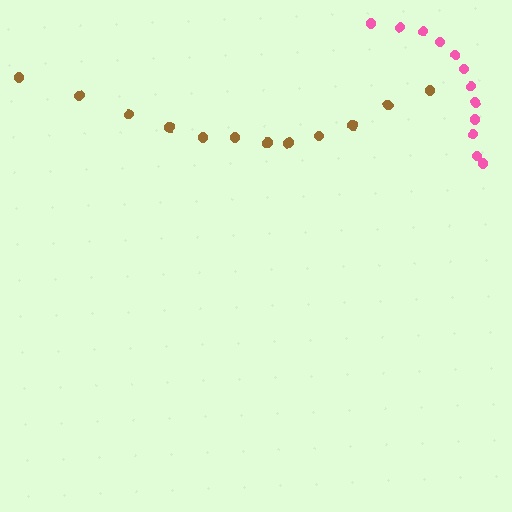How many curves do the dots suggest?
There are 2 distinct paths.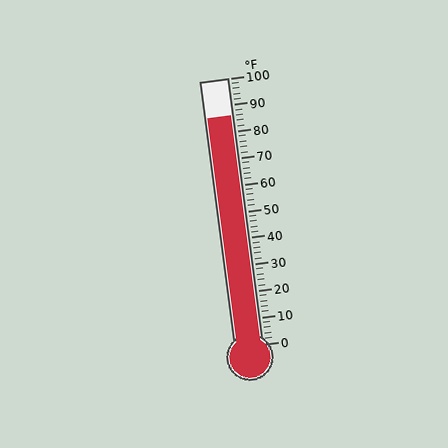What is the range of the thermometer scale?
The thermometer scale ranges from 0°F to 100°F.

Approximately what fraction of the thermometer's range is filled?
The thermometer is filled to approximately 85% of its range.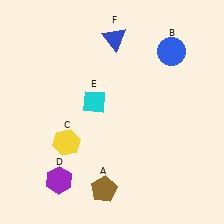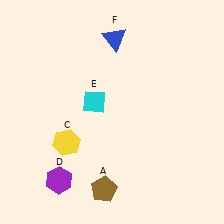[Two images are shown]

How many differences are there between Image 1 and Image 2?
There is 1 difference between the two images.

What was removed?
The blue circle (B) was removed in Image 2.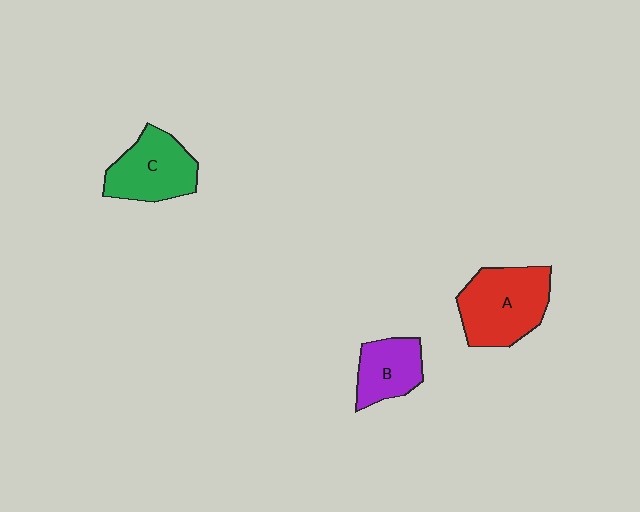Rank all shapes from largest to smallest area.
From largest to smallest: A (red), C (green), B (purple).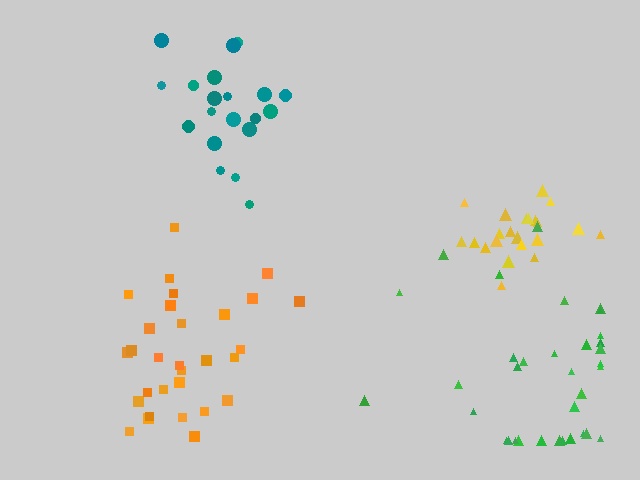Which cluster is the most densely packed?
Yellow.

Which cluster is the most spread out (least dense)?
Green.